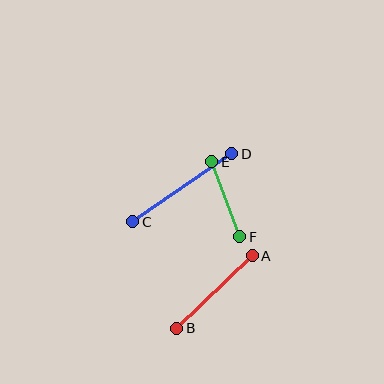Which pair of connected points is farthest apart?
Points C and D are farthest apart.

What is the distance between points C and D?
The distance is approximately 120 pixels.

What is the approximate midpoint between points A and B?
The midpoint is at approximately (215, 292) pixels.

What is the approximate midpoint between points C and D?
The midpoint is at approximately (182, 188) pixels.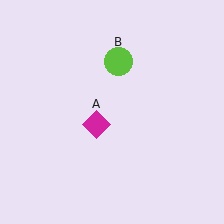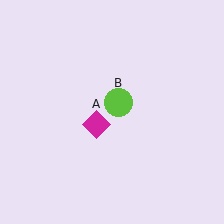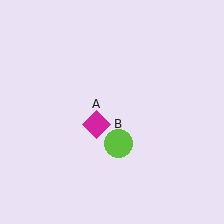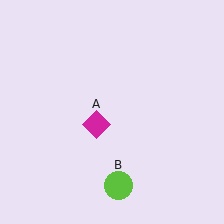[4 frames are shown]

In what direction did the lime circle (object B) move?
The lime circle (object B) moved down.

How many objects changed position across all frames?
1 object changed position: lime circle (object B).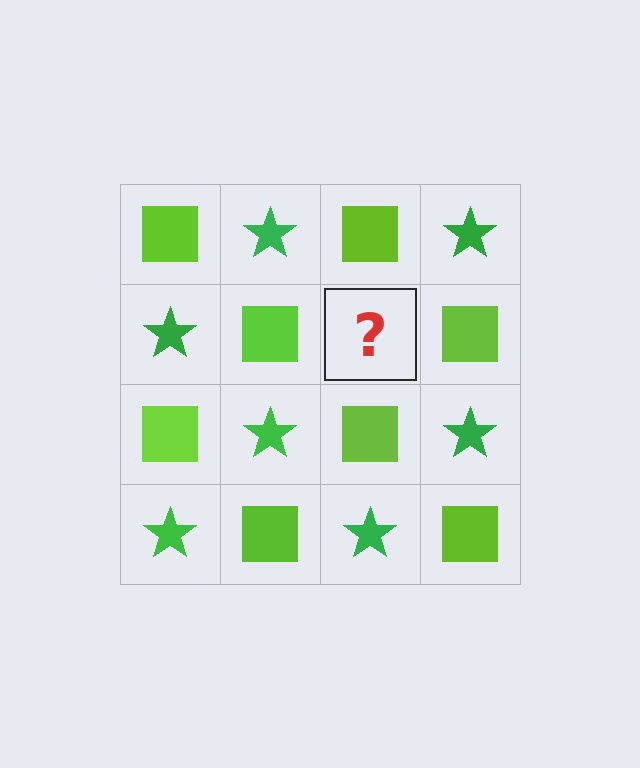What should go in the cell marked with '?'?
The missing cell should contain a green star.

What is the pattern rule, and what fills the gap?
The rule is that it alternates lime square and green star in a checkerboard pattern. The gap should be filled with a green star.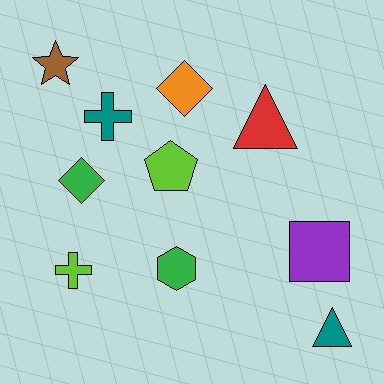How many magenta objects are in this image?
There are no magenta objects.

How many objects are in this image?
There are 10 objects.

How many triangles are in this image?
There are 2 triangles.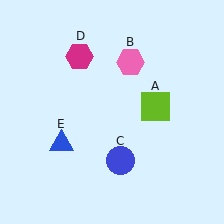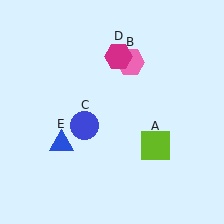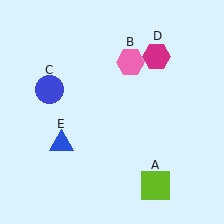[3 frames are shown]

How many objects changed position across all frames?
3 objects changed position: lime square (object A), blue circle (object C), magenta hexagon (object D).